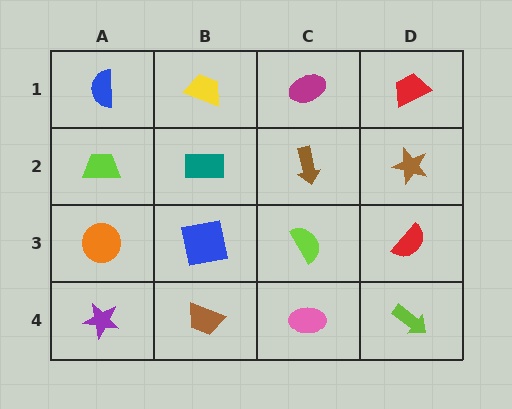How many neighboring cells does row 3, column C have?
4.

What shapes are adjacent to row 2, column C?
A magenta ellipse (row 1, column C), a lime semicircle (row 3, column C), a teal rectangle (row 2, column B), a brown star (row 2, column D).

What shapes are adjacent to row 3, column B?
A teal rectangle (row 2, column B), a brown trapezoid (row 4, column B), an orange circle (row 3, column A), a lime semicircle (row 3, column C).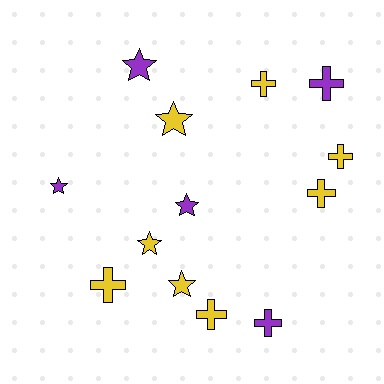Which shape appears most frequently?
Cross, with 7 objects.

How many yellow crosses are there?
There are 5 yellow crosses.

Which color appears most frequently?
Yellow, with 8 objects.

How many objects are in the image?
There are 13 objects.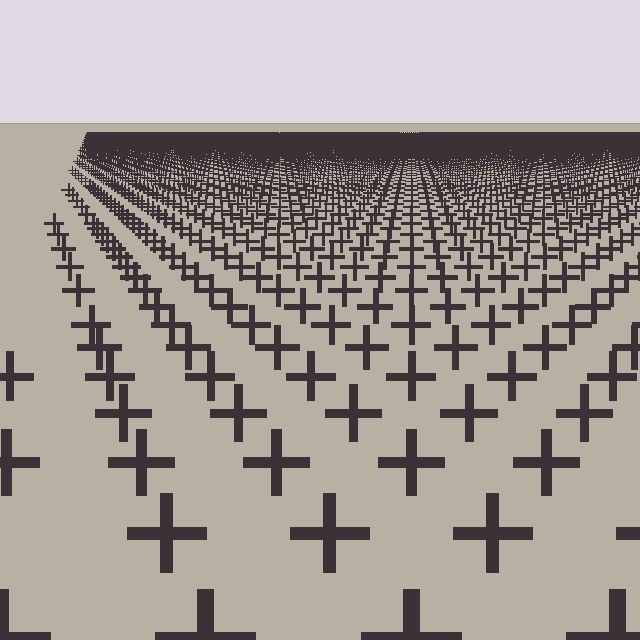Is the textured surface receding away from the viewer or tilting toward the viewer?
The surface is receding away from the viewer. Texture elements get smaller and denser toward the top.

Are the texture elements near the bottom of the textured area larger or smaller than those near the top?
Larger. Near the bottom, elements are closer to the viewer and appear at a bigger on-screen size.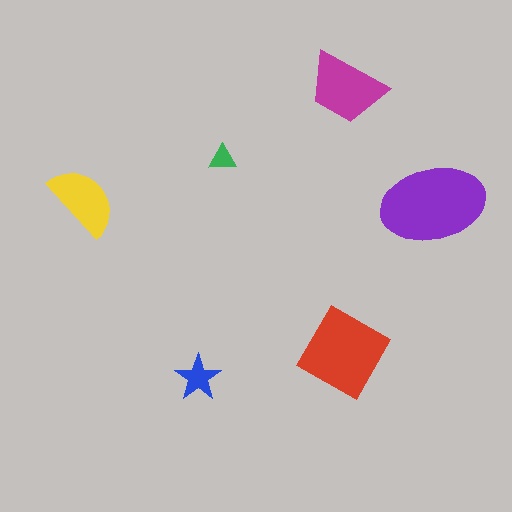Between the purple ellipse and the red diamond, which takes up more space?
The purple ellipse.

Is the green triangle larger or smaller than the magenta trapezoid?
Smaller.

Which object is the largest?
The purple ellipse.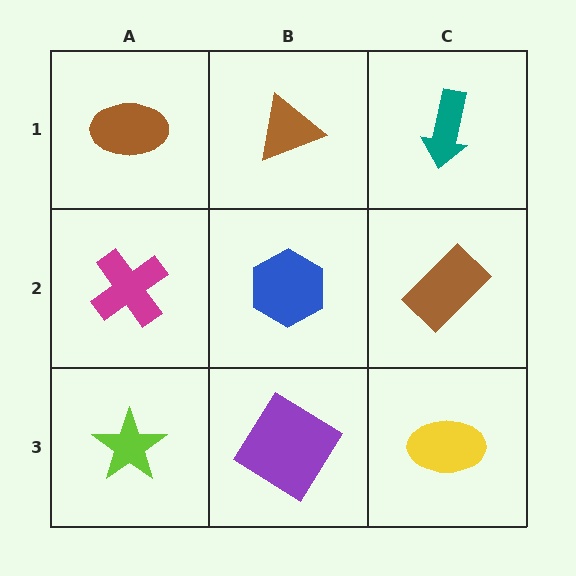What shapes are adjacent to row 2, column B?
A brown triangle (row 1, column B), a purple diamond (row 3, column B), a magenta cross (row 2, column A), a brown rectangle (row 2, column C).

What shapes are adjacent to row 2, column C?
A teal arrow (row 1, column C), a yellow ellipse (row 3, column C), a blue hexagon (row 2, column B).